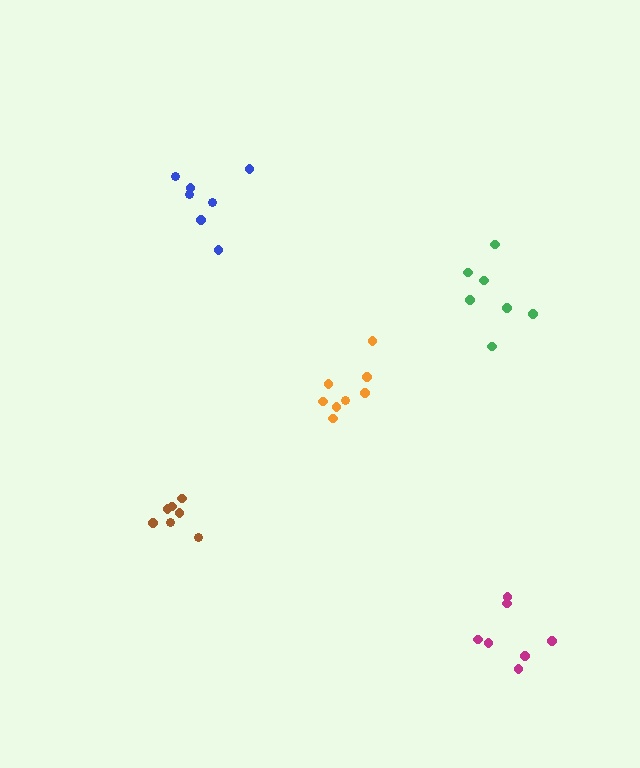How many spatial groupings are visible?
There are 5 spatial groupings.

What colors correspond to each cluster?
The clusters are colored: brown, blue, magenta, green, orange.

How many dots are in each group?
Group 1: 7 dots, Group 2: 7 dots, Group 3: 7 dots, Group 4: 7 dots, Group 5: 8 dots (36 total).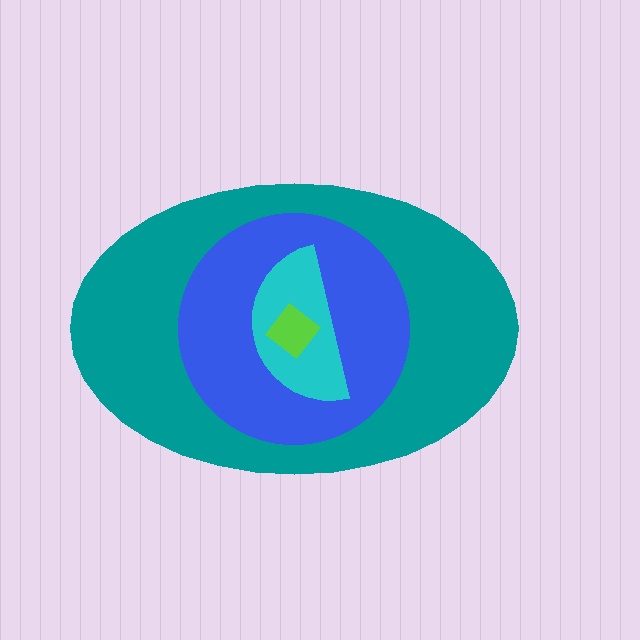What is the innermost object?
The lime diamond.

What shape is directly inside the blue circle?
The cyan semicircle.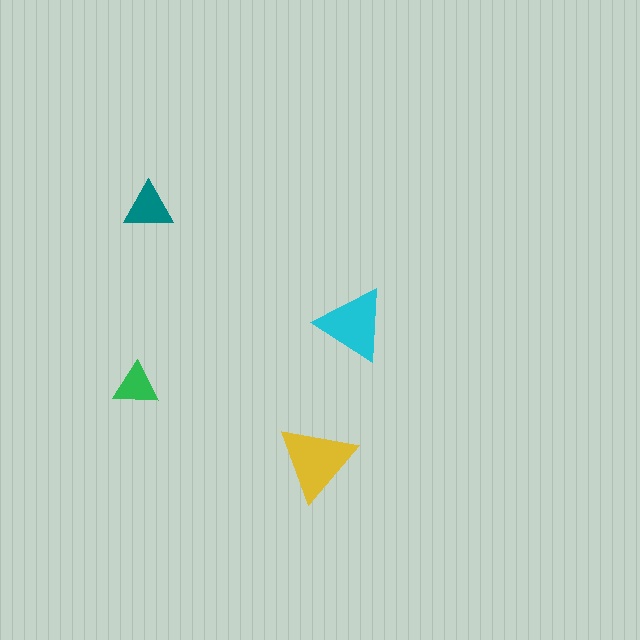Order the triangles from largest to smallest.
the yellow one, the cyan one, the teal one, the green one.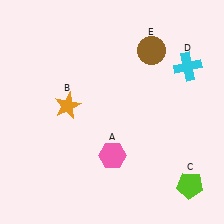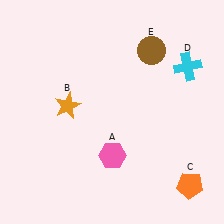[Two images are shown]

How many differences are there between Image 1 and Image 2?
There is 1 difference between the two images.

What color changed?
The pentagon (C) changed from lime in Image 1 to orange in Image 2.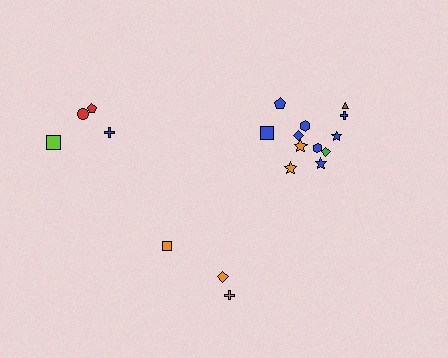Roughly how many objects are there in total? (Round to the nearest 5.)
Roughly 20 objects in total.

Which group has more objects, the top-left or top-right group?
The top-right group.